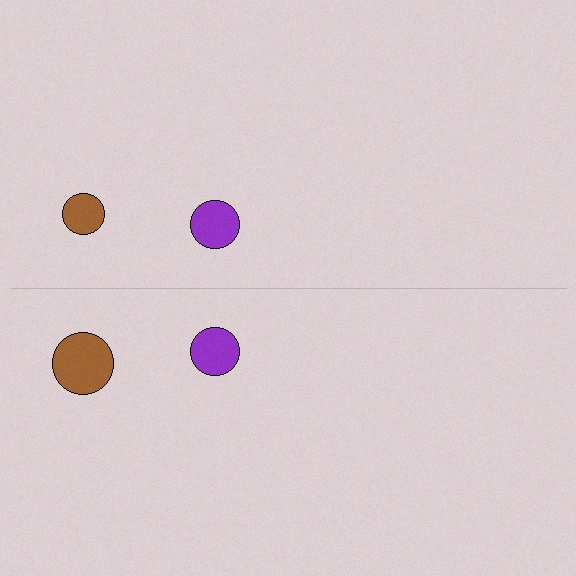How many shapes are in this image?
There are 4 shapes in this image.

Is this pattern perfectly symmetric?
No, the pattern is not perfectly symmetric. The brown circle on the bottom side has a different size than its mirror counterpart.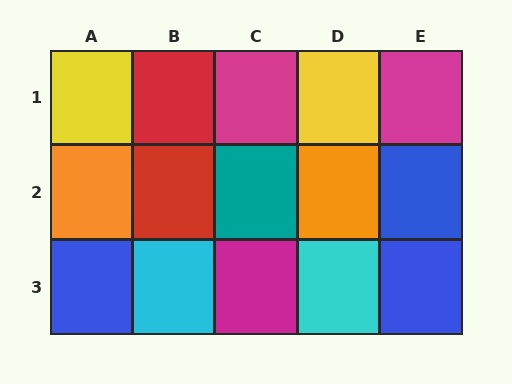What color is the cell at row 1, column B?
Red.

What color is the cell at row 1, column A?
Yellow.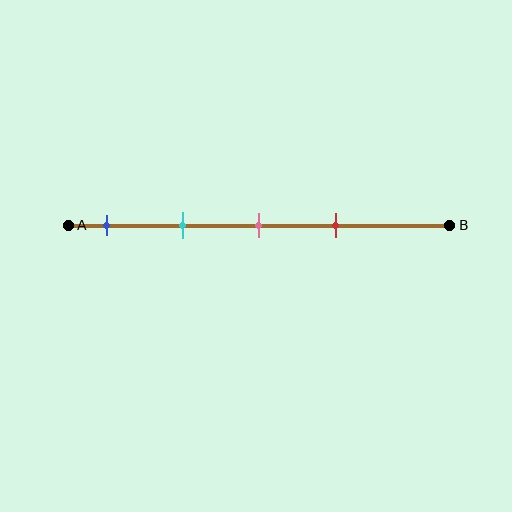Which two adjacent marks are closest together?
The pink and red marks are the closest adjacent pair.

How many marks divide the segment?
There are 4 marks dividing the segment.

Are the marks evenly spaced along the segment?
Yes, the marks are approximately evenly spaced.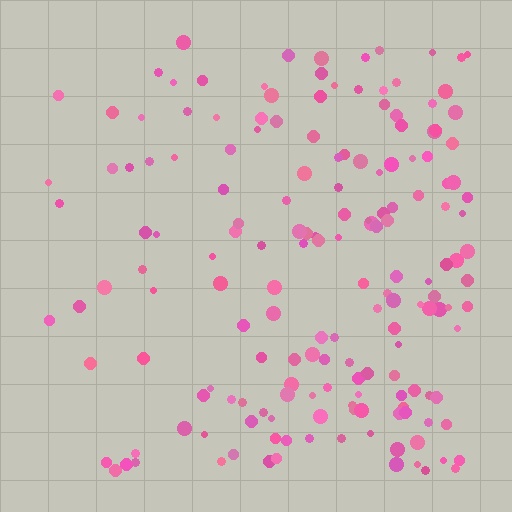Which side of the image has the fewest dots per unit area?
The left.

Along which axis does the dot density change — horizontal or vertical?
Horizontal.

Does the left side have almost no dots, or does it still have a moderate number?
Still a moderate number, just noticeably fewer than the right.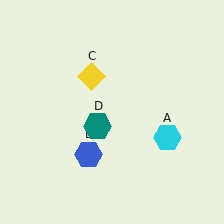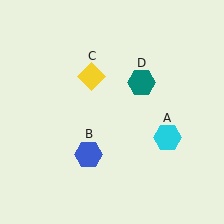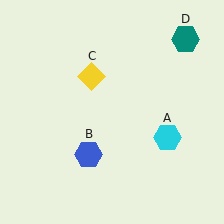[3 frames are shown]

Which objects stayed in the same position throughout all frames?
Cyan hexagon (object A) and blue hexagon (object B) and yellow diamond (object C) remained stationary.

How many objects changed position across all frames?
1 object changed position: teal hexagon (object D).